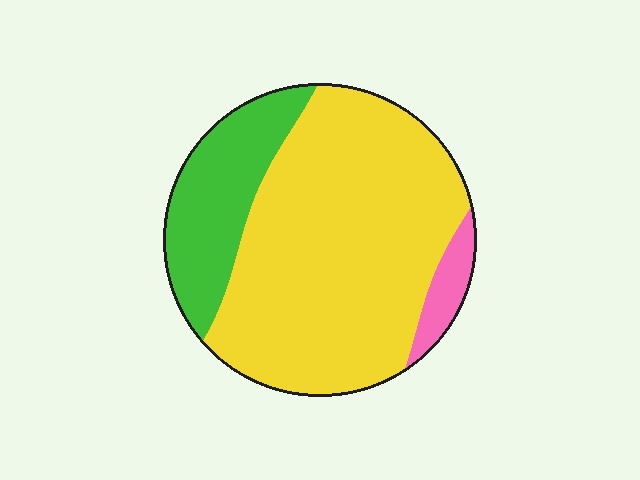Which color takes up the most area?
Yellow, at roughly 70%.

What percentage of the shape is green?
Green covers 22% of the shape.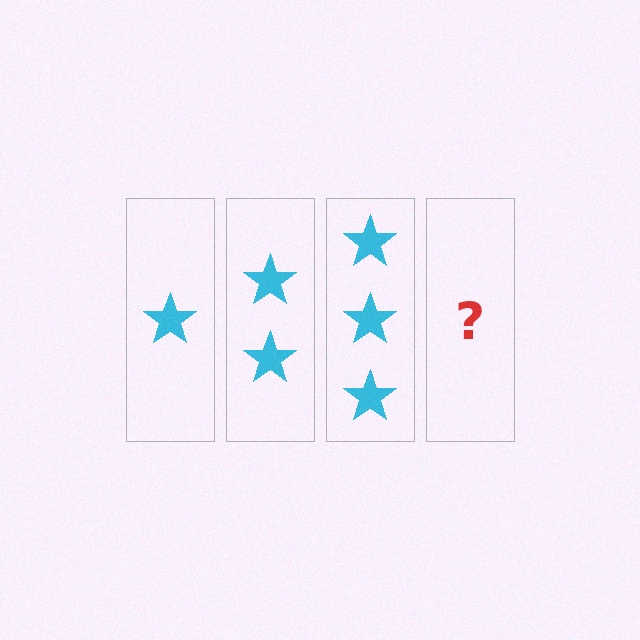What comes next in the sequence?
The next element should be 4 stars.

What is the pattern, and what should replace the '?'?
The pattern is that each step adds one more star. The '?' should be 4 stars.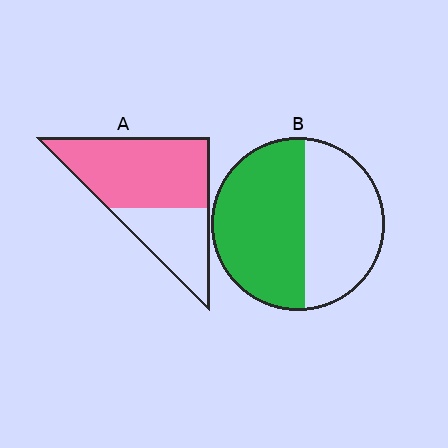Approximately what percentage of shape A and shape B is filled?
A is approximately 65% and B is approximately 55%.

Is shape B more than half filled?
Yes.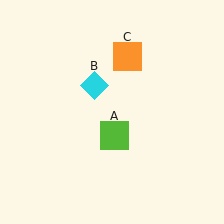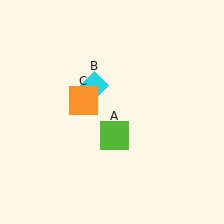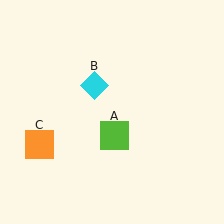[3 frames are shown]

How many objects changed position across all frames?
1 object changed position: orange square (object C).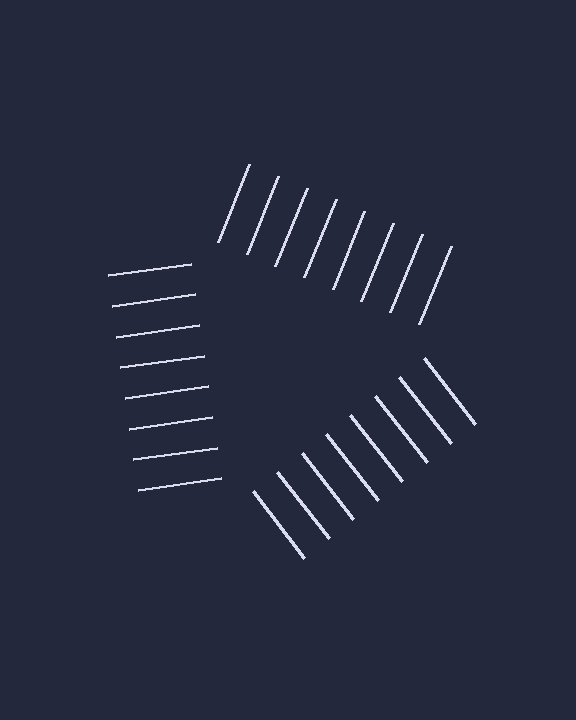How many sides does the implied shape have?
3 sides — the line-ends trace a triangle.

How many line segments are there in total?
24 — 8 along each of the 3 edges.